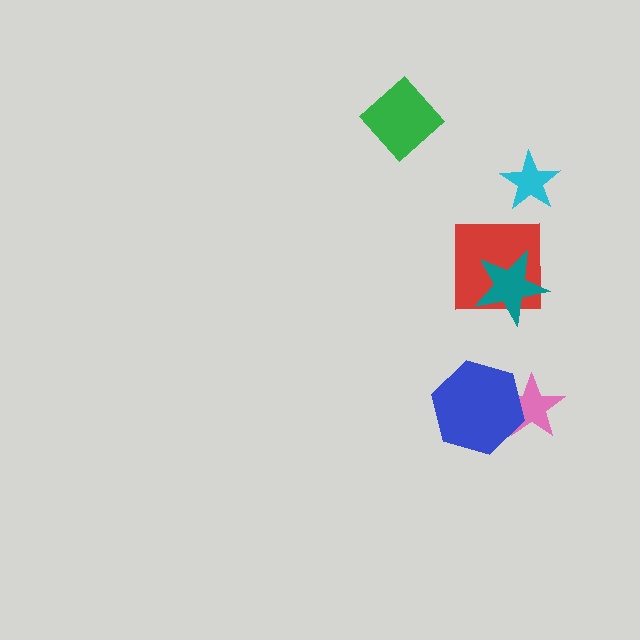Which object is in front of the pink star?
The blue hexagon is in front of the pink star.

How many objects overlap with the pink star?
1 object overlaps with the pink star.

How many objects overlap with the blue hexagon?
1 object overlaps with the blue hexagon.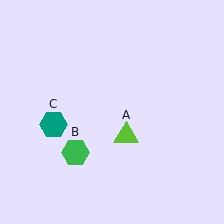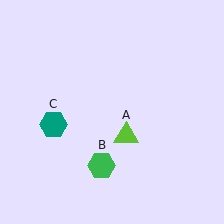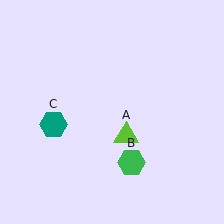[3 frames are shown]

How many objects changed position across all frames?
1 object changed position: green hexagon (object B).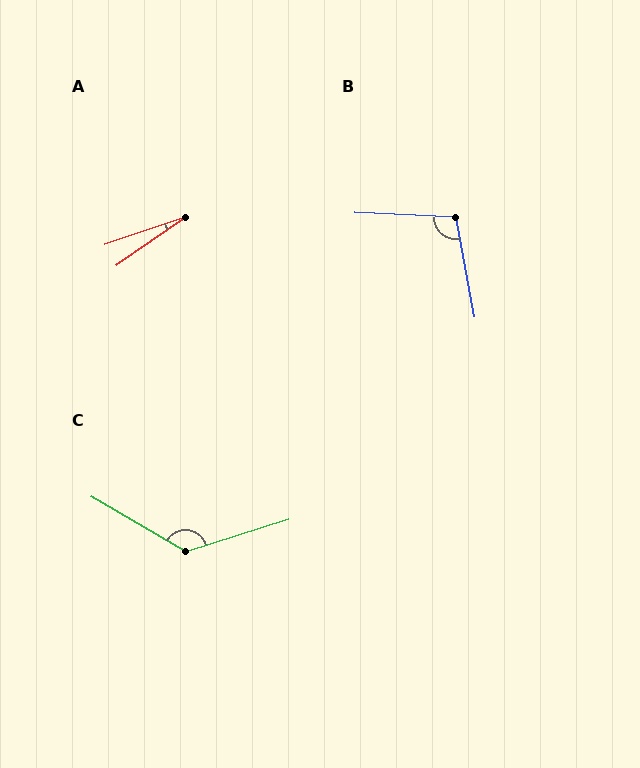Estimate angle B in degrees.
Approximately 103 degrees.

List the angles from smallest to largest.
A (16°), B (103°), C (132°).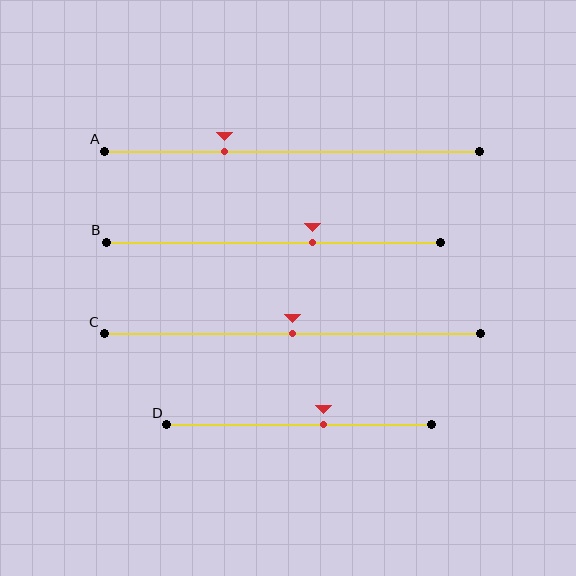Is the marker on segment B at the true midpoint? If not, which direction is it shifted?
No, the marker on segment B is shifted to the right by about 12% of the segment length.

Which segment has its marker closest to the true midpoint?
Segment C has its marker closest to the true midpoint.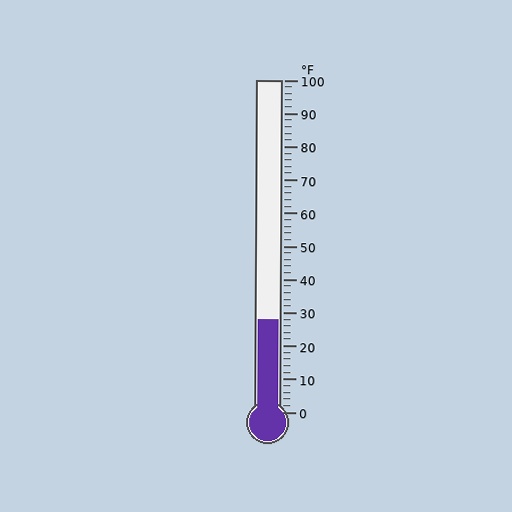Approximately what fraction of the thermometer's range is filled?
The thermometer is filled to approximately 30% of its range.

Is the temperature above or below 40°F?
The temperature is below 40°F.